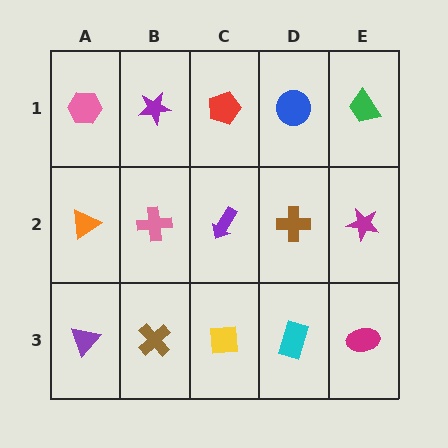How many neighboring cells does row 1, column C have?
3.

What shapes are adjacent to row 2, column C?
A red pentagon (row 1, column C), a yellow square (row 3, column C), a pink cross (row 2, column B), a brown cross (row 2, column D).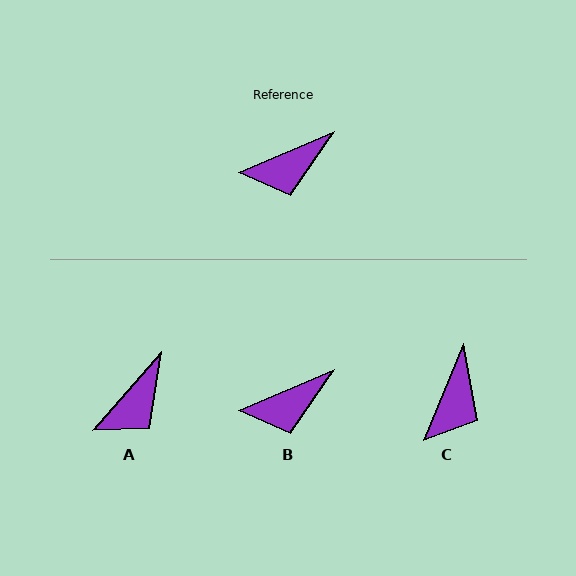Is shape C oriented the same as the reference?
No, it is off by about 44 degrees.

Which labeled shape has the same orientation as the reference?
B.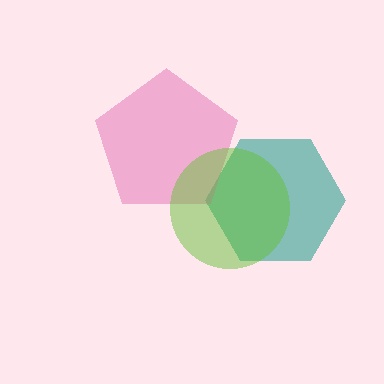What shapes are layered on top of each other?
The layered shapes are: a teal hexagon, a pink pentagon, a lime circle.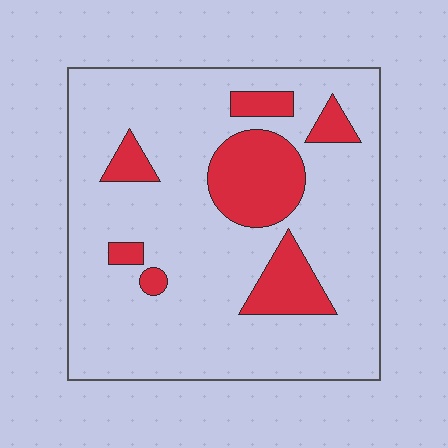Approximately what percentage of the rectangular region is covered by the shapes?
Approximately 20%.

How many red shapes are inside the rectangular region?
7.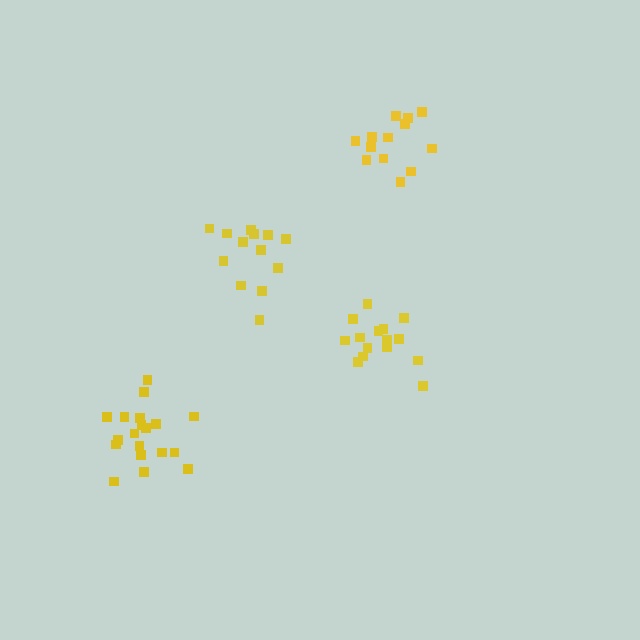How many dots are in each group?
Group 1: 13 dots, Group 2: 13 dots, Group 3: 15 dots, Group 4: 19 dots (60 total).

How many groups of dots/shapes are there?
There are 4 groups.